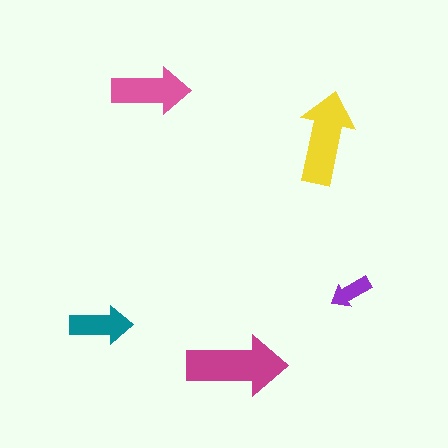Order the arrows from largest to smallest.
the magenta one, the yellow one, the pink one, the teal one, the purple one.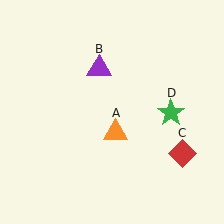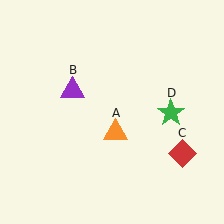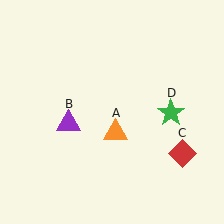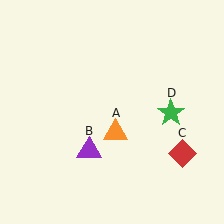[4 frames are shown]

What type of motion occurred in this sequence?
The purple triangle (object B) rotated counterclockwise around the center of the scene.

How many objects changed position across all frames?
1 object changed position: purple triangle (object B).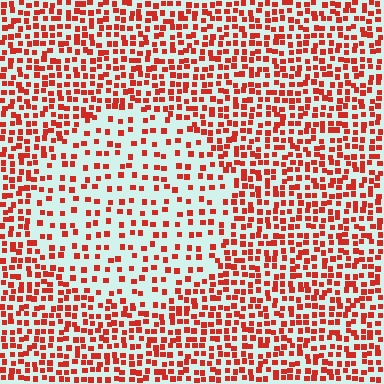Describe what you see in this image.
The image contains small red elements arranged at two different densities. A circle-shaped region is visible where the elements are less densely packed than the surrounding area.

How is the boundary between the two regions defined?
The boundary is defined by a change in element density (approximately 2.1x ratio). All elements are the same color, size, and shape.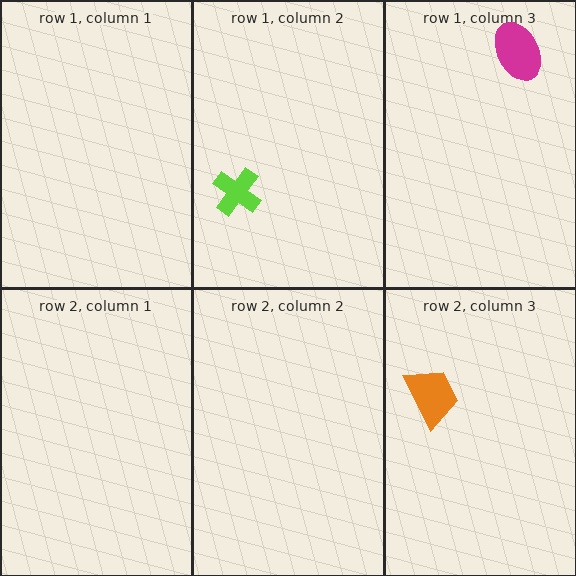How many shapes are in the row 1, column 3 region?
1.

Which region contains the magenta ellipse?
The row 1, column 3 region.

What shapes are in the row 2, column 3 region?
The orange trapezoid.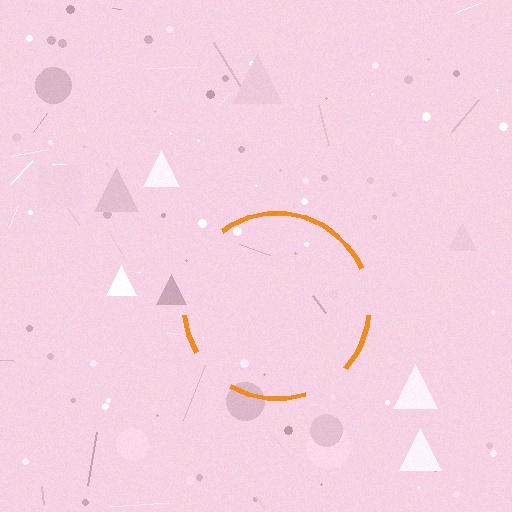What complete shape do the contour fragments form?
The contour fragments form a circle.